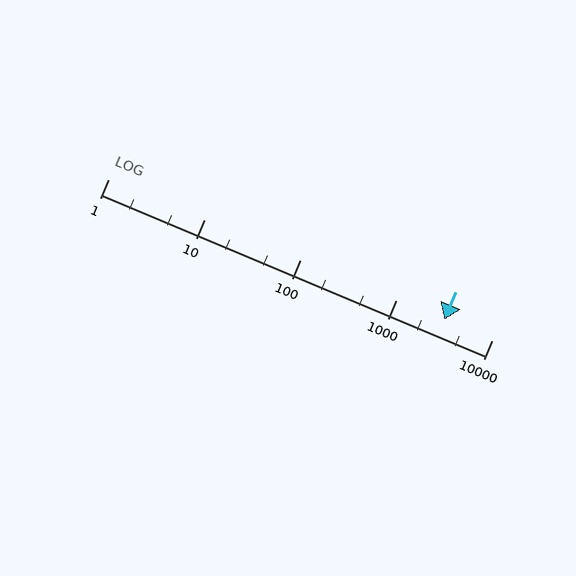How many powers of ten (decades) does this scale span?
The scale spans 4 decades, from 1 to 10000.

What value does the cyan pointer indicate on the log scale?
The pointer indicates approximately 3200.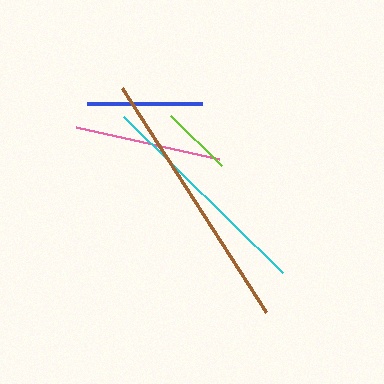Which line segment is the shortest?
The lime line is the shortest at approximately 71 pixels.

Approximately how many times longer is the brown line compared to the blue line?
The brown line is approximately 2.3 times the length of the blue line.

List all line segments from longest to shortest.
From longest to shortest: brown, cyan, pink, blue, lime.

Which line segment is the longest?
The brown line is the longest at approximately 266 pixels.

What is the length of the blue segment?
The blue segment is approximately 115 pixels long.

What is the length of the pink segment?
The pink segment is approximately 146 pixels long.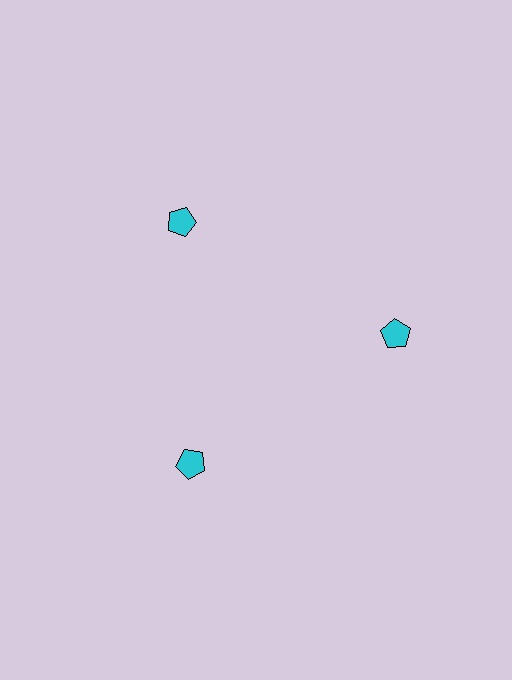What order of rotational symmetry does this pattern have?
This pattern has 3-fold rotational symmetry.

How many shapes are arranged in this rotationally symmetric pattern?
There are 3 shapes, arranged in 3 groups of 1.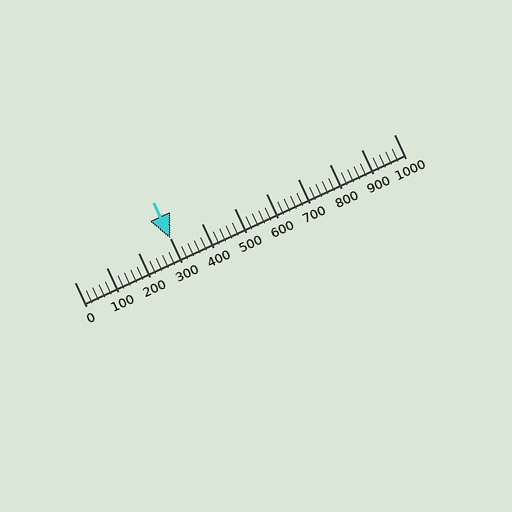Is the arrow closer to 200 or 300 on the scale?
The arrow is closer to 300.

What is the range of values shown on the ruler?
The ruler shows values from 0 to 1000.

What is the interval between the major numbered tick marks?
The major tick marks are spaced 100 units apart.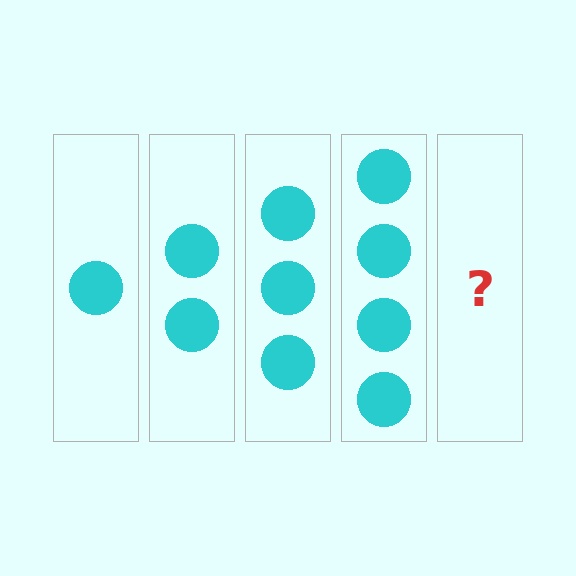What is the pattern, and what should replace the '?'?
The pattern is that each step adds one more circle. The '?' should be 5 circles.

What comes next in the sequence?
The next element should be 5 circles.